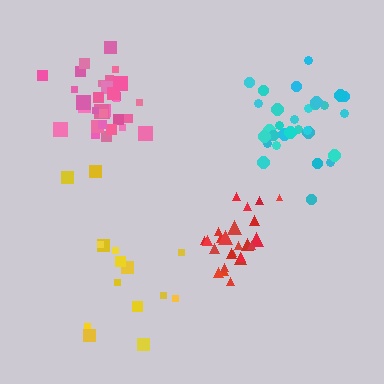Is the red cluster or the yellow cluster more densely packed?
Red.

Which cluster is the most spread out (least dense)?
Yellow.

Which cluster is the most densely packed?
Red.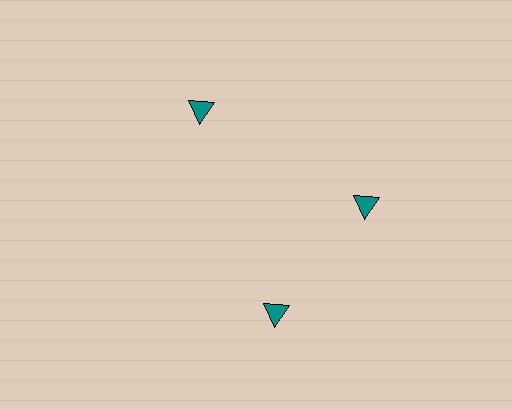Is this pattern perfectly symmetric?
No. The 3 teal triangles are arranged in a ring, but one element near the 7 o'clock position is rotated out of alignment along the ring, breaking the 3-fold rotational symmetry.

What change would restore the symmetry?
The symmetry would be restored by rotating it back into even spacing with its neighbors so that all 3 triangles sit at equal angles and equal distance from the center.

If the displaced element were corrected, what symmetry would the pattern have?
It would have 3-fold rotational symmetry — the pattern would map onto itself every 120 degrees.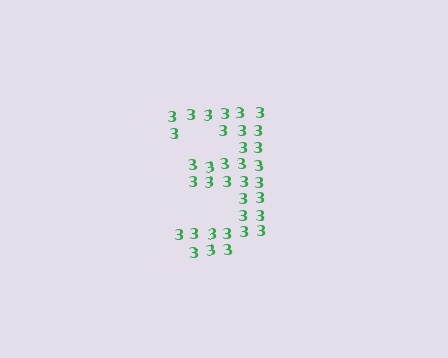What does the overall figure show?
The overall figure shows the digit 3.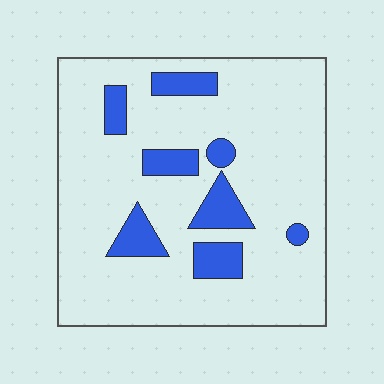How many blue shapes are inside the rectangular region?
8.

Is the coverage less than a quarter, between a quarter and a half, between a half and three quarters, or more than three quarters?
Less than a quarter.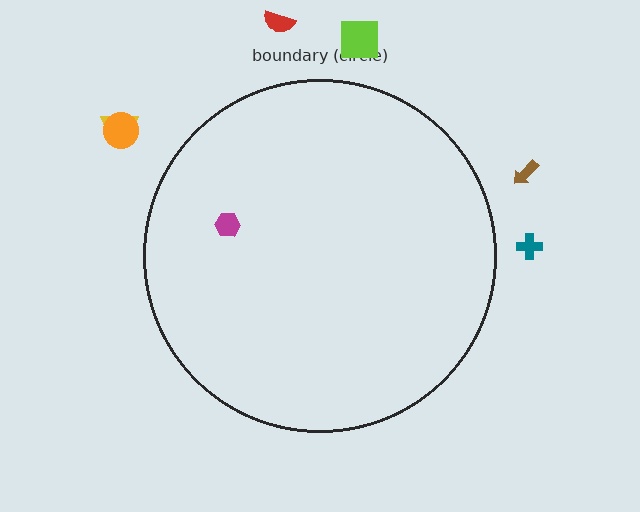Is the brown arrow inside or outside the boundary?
Outside.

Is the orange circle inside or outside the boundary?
Outside.